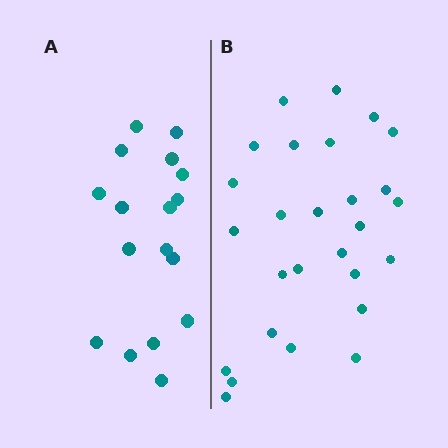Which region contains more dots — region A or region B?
Region B (the right region) has more dots.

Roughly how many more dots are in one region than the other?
Region B has roughly 10 or so more dots than region A.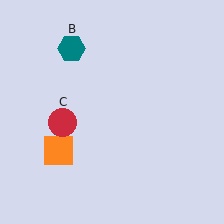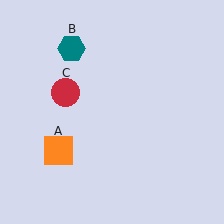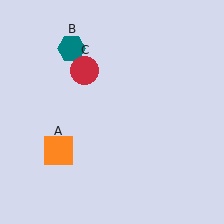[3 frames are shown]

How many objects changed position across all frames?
1 object changed position: red circle (object C).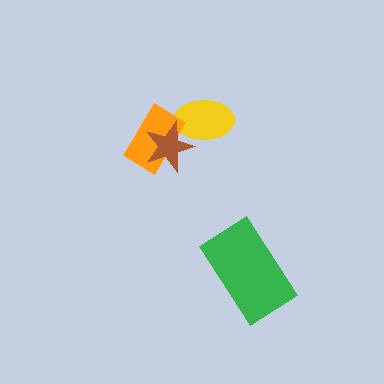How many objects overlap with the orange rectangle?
2 objects overlap with the orange rectangle.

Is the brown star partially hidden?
No, no other shape covers it.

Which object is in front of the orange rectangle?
The brown star is in front of the orange rectangle.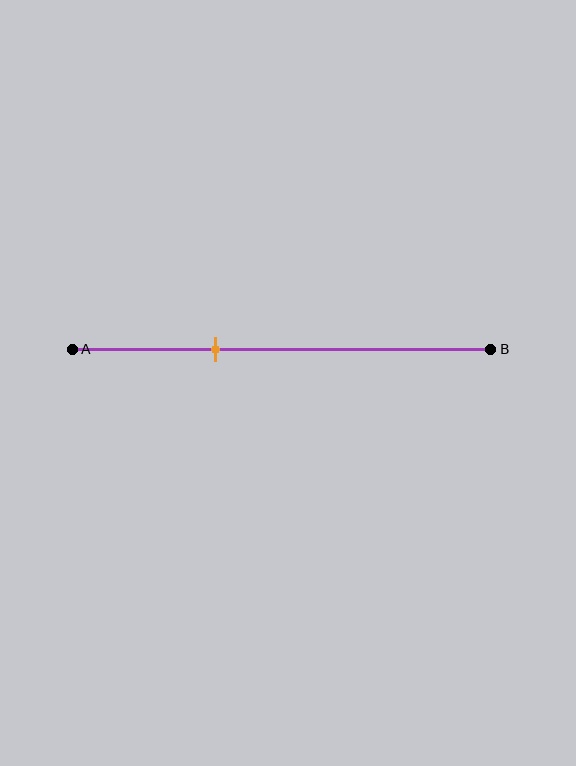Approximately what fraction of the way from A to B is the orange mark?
The orange mark is approximately 35% of the way from A to B.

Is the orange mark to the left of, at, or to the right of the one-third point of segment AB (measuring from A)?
The orange mark is approximately at the one-third point of segment AB.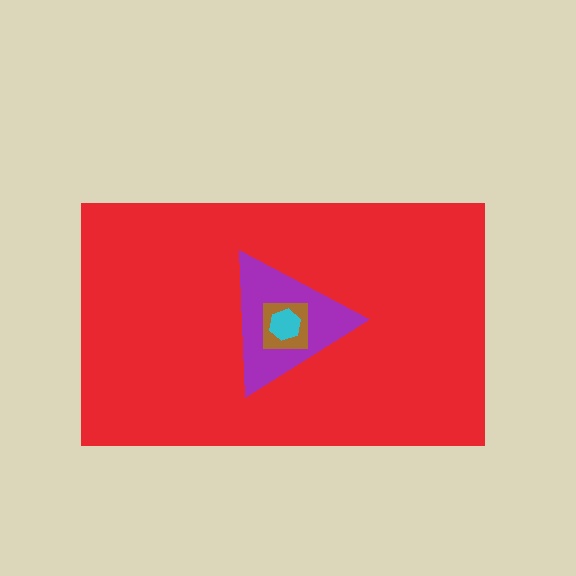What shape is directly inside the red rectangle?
The purple triangle.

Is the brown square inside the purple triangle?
Yes.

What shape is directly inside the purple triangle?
The brown square.